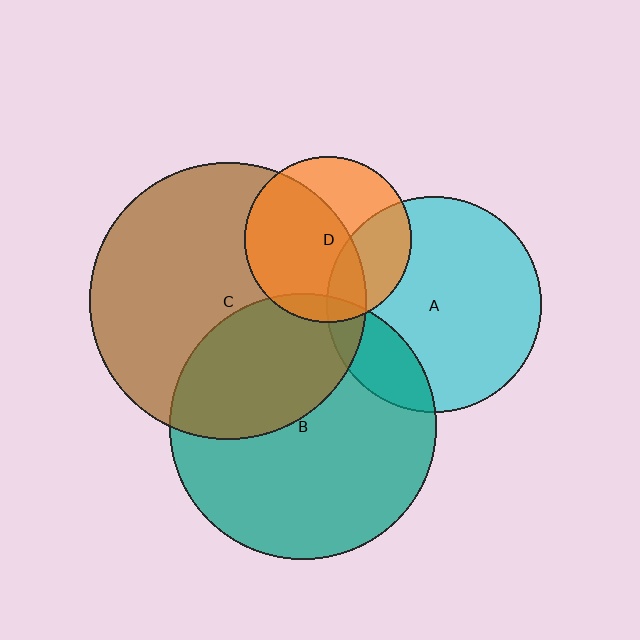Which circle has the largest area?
Circle C (brown).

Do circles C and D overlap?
Yes.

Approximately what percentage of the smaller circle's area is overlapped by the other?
Approximately 60%.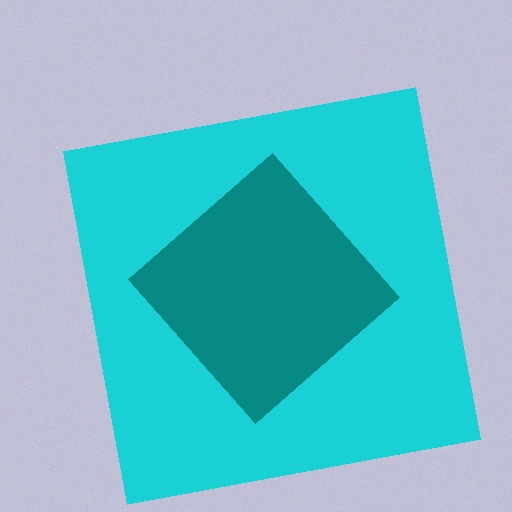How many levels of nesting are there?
2.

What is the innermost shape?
The teal diamond.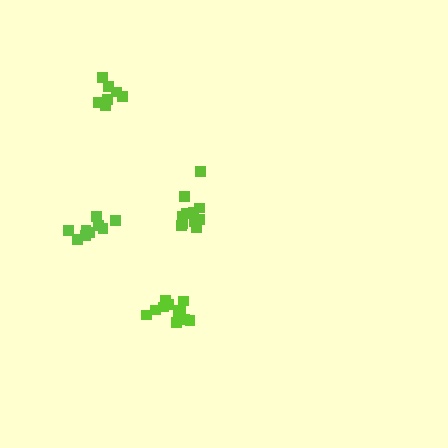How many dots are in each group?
Group 1: 9 dots, Group 2: 7 dots, Group 3: 11 dots, Group 4: 12 dots (39 total).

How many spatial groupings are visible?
There are 4 spatial groupings.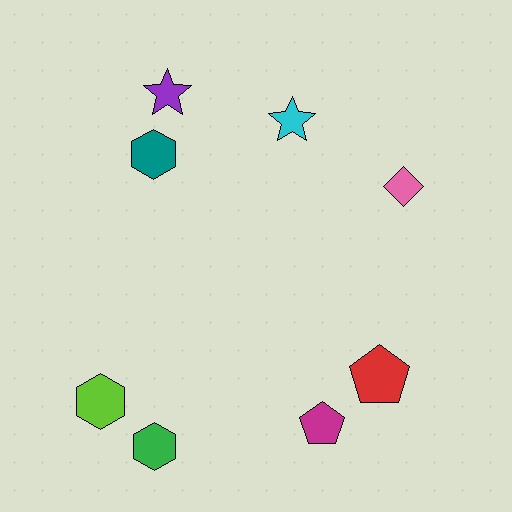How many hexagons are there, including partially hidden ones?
There are 3 hexagons.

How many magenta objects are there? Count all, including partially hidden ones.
There is 1 magenta object.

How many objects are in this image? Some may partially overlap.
There are 8 objects.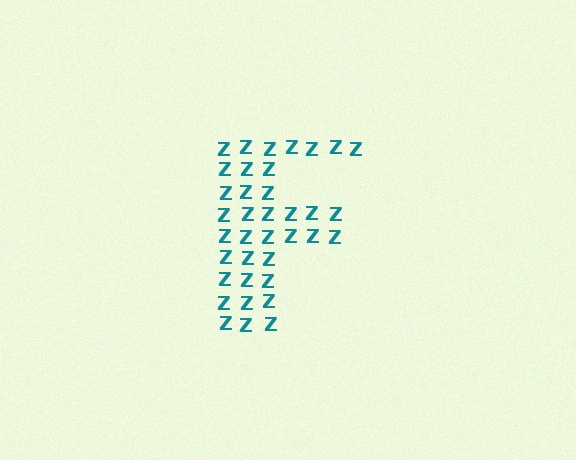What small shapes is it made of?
It is made of small letter Z's.